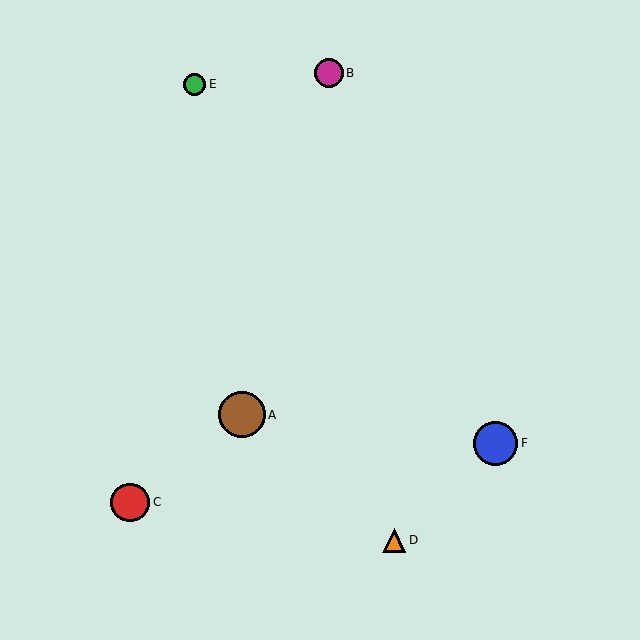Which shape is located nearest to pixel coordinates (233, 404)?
The brown circle (labeled A) at (242, 415) is nearest to that location.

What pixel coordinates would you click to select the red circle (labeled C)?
Click at (130, 502) to select the red circle C.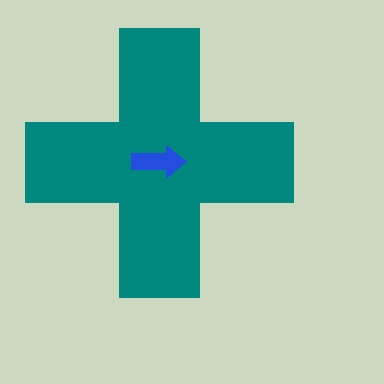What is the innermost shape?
The blue arrow.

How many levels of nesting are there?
2.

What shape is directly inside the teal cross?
The blue arrow.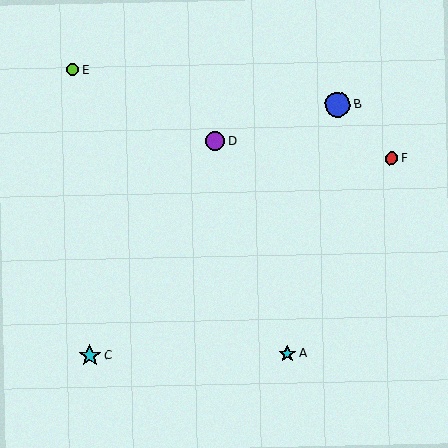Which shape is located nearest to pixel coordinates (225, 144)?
The purple circle (labeled D) at (215, 141) is nearest to that location.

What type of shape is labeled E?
Shape E is a lime circle.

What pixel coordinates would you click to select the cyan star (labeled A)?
Click at (287, 354) to select the cyan star A.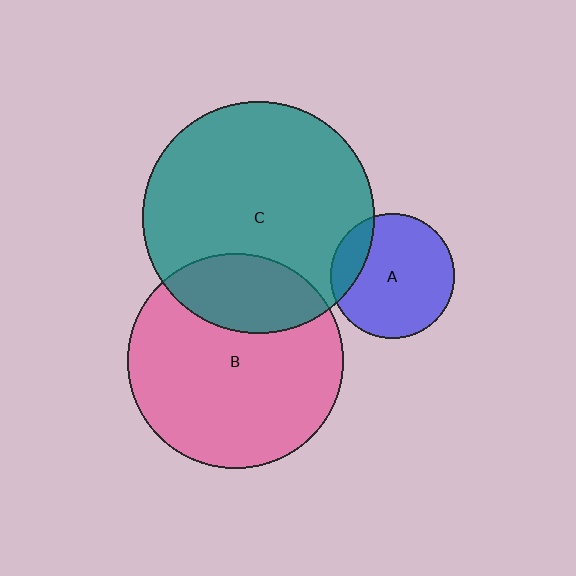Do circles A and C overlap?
Yes.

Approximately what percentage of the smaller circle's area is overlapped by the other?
Approximately 15%.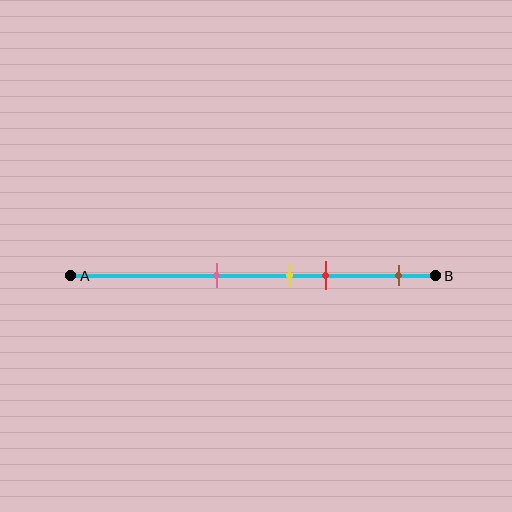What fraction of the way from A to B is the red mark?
The red mark is approximately 70% (0.7) of the way from A to B.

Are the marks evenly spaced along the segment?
No, the marks are not evenly spaced.